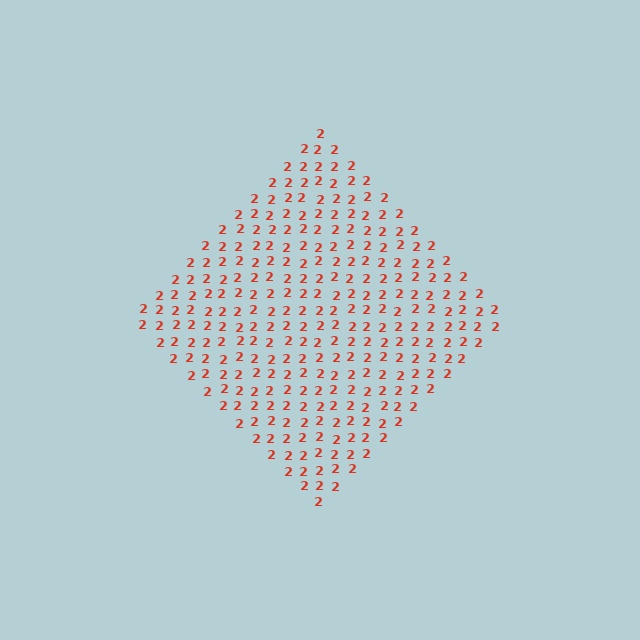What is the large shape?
The large shape is a diamond.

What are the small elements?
The small elements are digit 2's.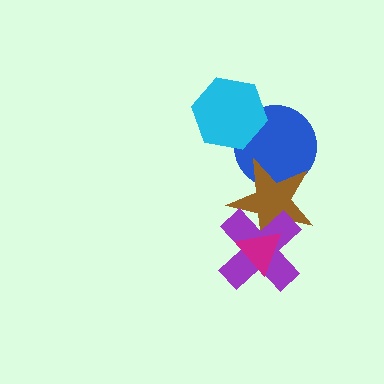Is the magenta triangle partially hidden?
No, no other shape covers it.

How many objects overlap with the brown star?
3 objects overlap with the brown star.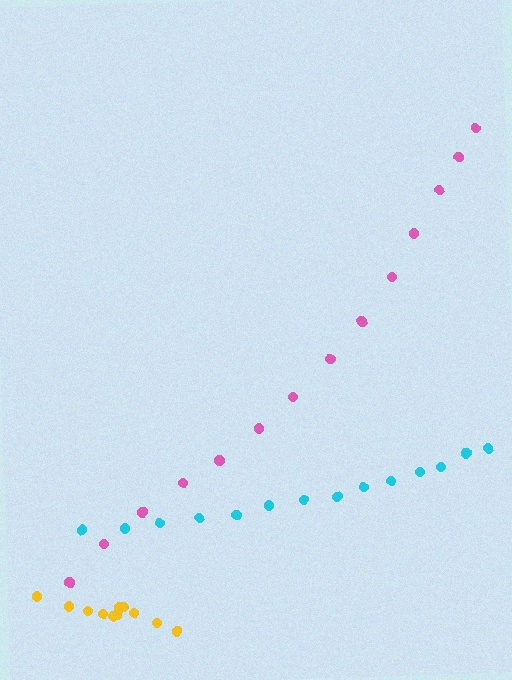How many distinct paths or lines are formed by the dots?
There are 3 distinct paths.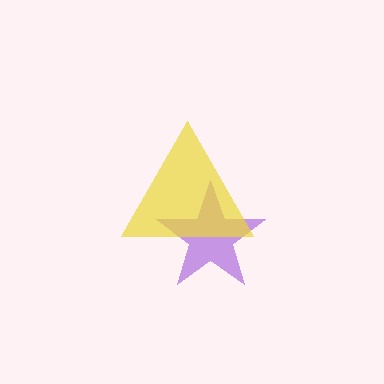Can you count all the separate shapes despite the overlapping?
Yes, there are 2 separate shapes.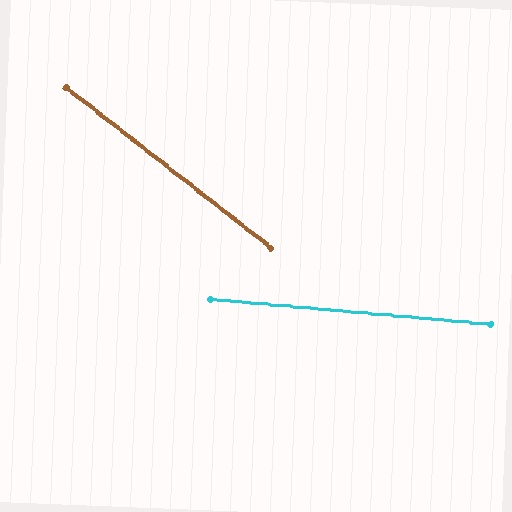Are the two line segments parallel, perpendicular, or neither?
Neither parallel nor perpendicular — they differ by about 33°.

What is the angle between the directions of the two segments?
Approximately 33 degrees.